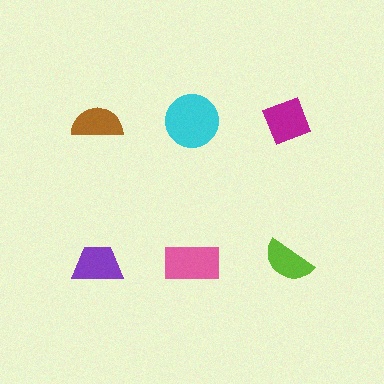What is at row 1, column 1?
A brown semicircle.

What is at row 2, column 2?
A pink rectangle.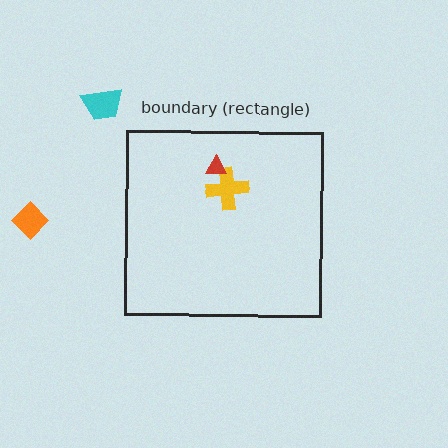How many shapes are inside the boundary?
2 inside, 2 outside.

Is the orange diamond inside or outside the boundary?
Outside.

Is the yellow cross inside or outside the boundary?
Inside.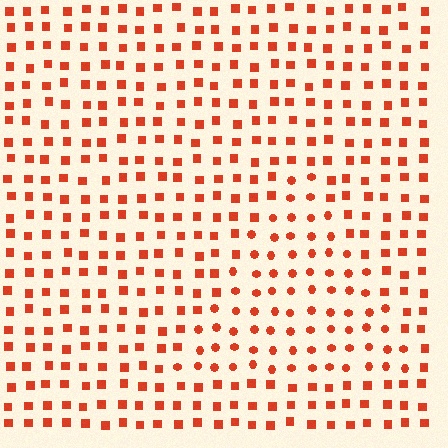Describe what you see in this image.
The image is filled with small red elements arranged in a uniform grid. A triangle-shaped region contains circles, while the surrounding area contains squares. The boundary is defined purely by the change in element shape.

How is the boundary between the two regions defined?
The boundary is defined by a change in element shape: circles inside vs. squares outside. All elements share the same color and spacing.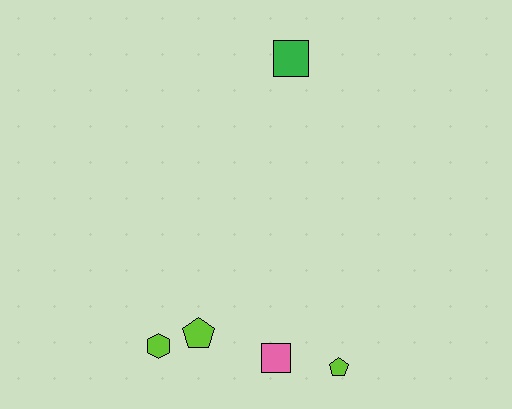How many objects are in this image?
There are 5 objects.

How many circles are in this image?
There are no circles.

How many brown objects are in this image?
There are no brown objects.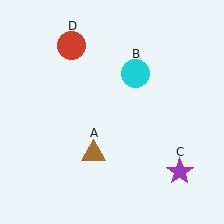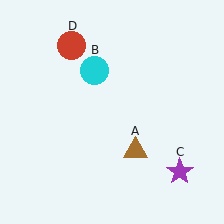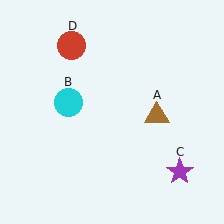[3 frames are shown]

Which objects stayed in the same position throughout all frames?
Purple star (object C) and red circle (object D) remained stationary.